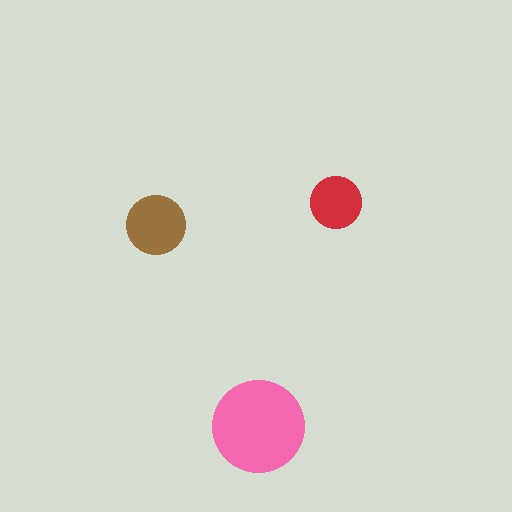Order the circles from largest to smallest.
the pink one, the brown one, the red one.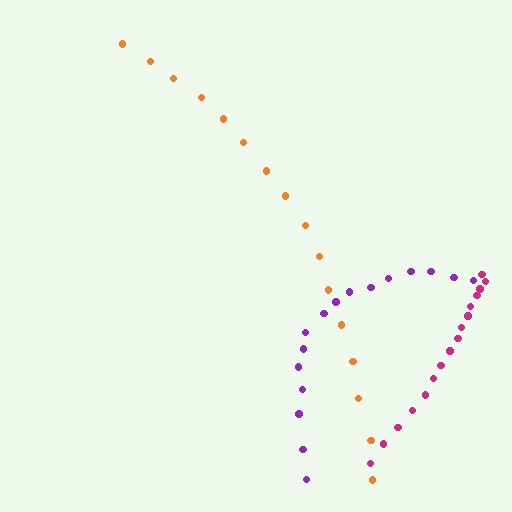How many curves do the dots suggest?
There are 3 distinct paths.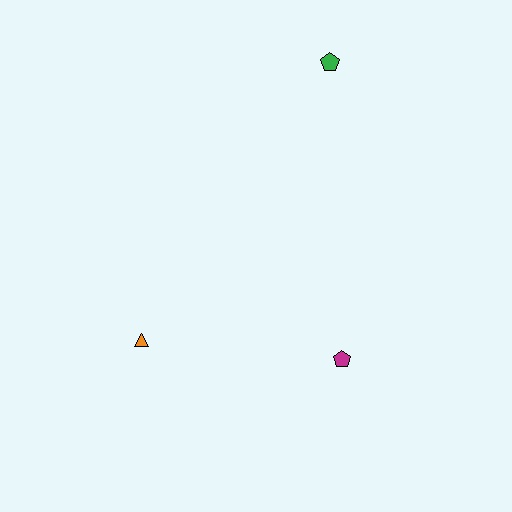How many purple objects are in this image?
There are no purple objects.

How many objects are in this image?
There are 3 objects.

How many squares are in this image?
There are no squares.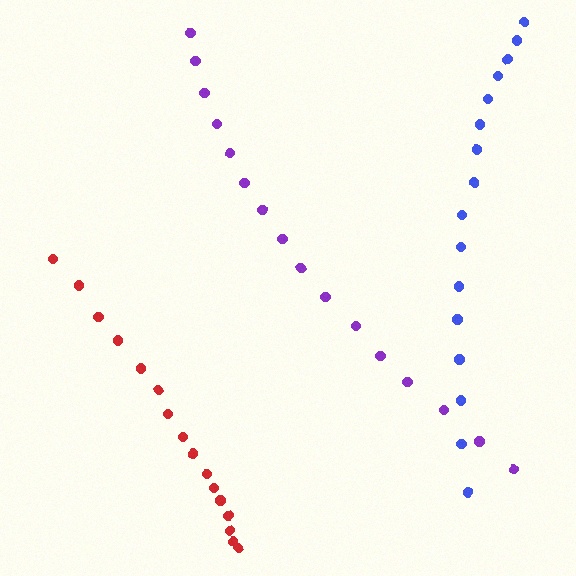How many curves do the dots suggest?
There are 3 distinct paths.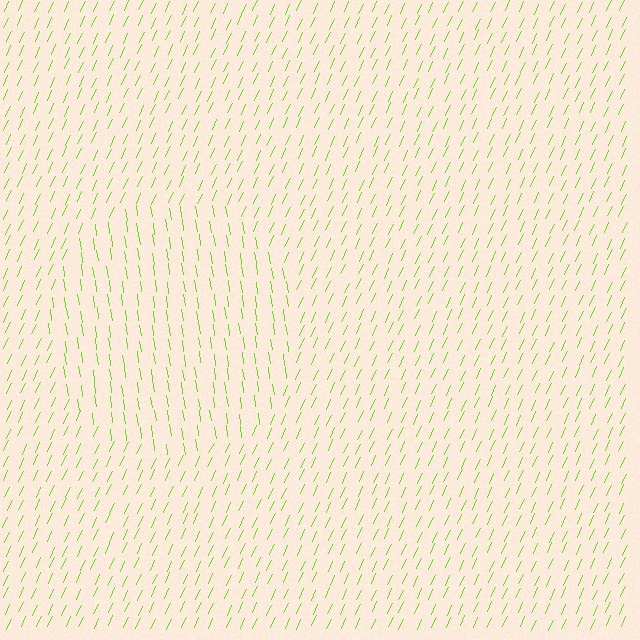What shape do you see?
I see a circle.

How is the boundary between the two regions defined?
The boundary is defined purely by a change in line orientation (approximately 33 degrees difference). All lines are the same color and thickness.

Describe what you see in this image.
The image is filled with small lime line segments. A circle region in the image has lines oriented differently from the surrounding lines, creating a visible texture boundary.